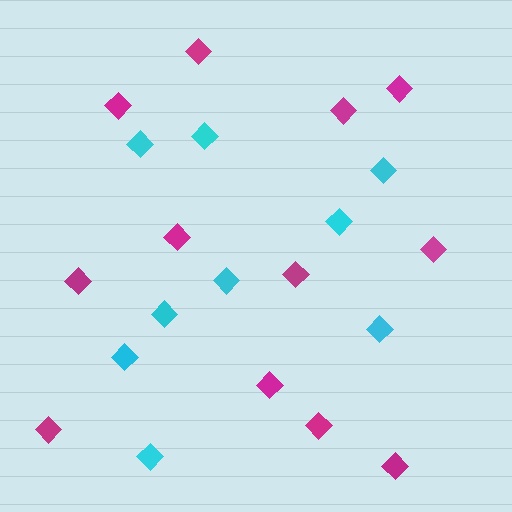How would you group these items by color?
There are 2 groups: one group of cyan diamonds (9) and one group of magenta diamonds (12).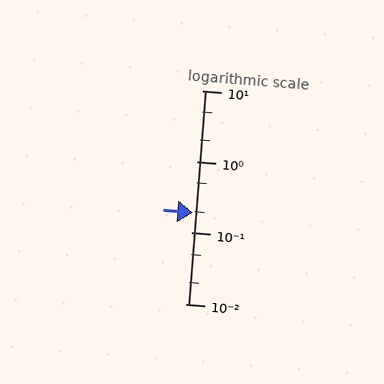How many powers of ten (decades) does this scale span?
The scale spans 3 decades, from 0.01 to 10.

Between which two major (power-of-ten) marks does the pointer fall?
The pointer is between 0.1 and 1.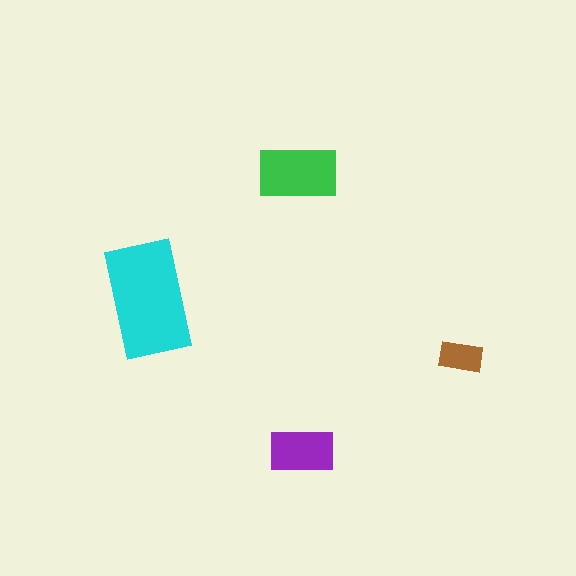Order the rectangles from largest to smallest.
the cyan one, the green one, the purple one, the brown one.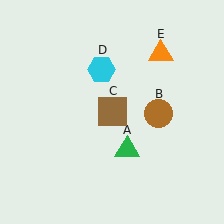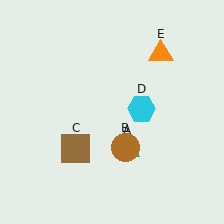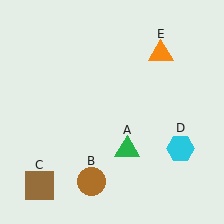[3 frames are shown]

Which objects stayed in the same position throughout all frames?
Green triangle (object A) and orange triangle (object E) remained stationary.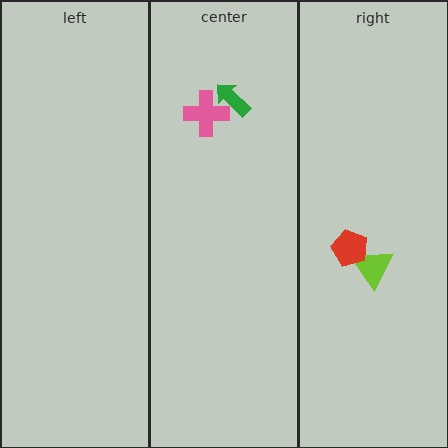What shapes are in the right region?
The lime triangle, the red pentagon.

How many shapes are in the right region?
2.